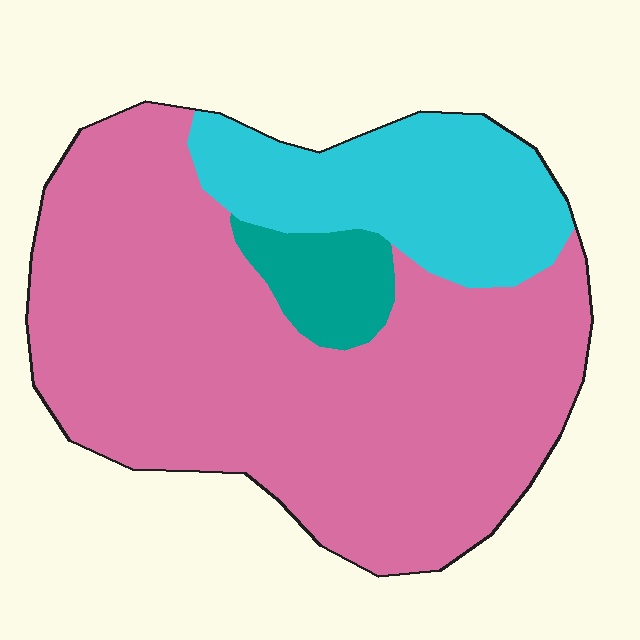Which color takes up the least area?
Teal, at roughly 5%.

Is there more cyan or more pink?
Pink.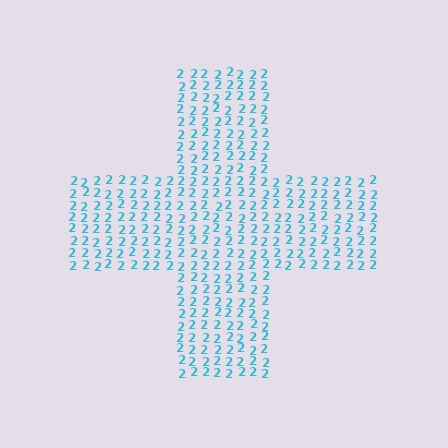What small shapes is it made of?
It is made of small digit 2's.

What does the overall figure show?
The overall figure shows a cross.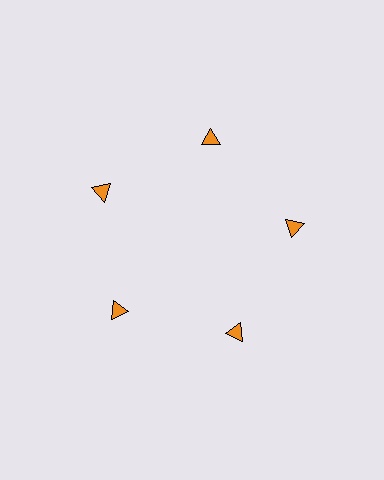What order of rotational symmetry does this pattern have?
This pattern has 5-fold rotational symmetry.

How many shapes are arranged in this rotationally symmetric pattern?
There are 5 shapes, arranged in 5 groups of 1.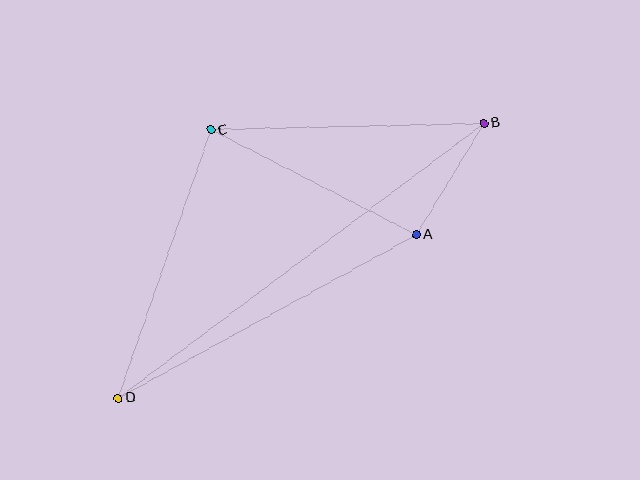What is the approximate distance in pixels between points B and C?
The distance between B and C is approximately 273 pixels.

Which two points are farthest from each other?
Points B and D are farthest from each other.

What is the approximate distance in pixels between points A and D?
The distance between A and D is approximately 340 pixels.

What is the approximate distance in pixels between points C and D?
The distance between C and D is approximately 284 pixels.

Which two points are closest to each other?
Points A and B are closest to each other.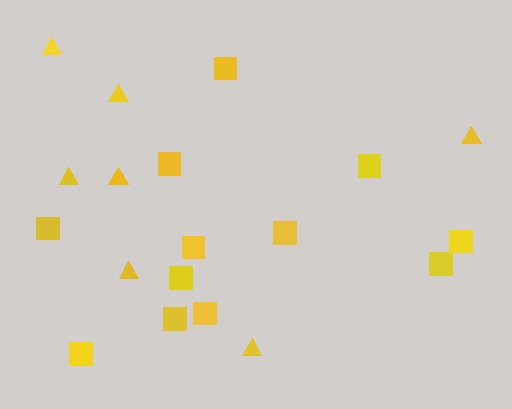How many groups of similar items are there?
There are 2 groups: one group of triangles (7) and one group of squares (12).